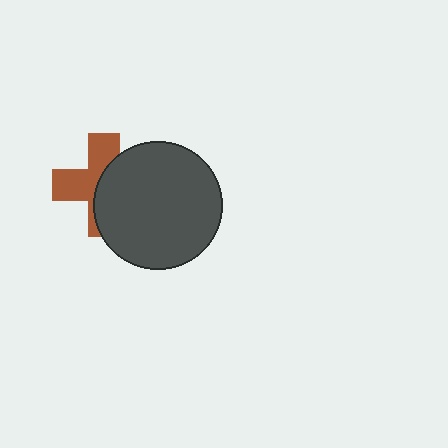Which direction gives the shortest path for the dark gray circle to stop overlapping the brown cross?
Moving right gives the shortest separation.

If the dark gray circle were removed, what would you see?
You would see the complete brown cross.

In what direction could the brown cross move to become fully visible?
The brown cross could move left. That would shift it out from behind the dark gray circle entirely.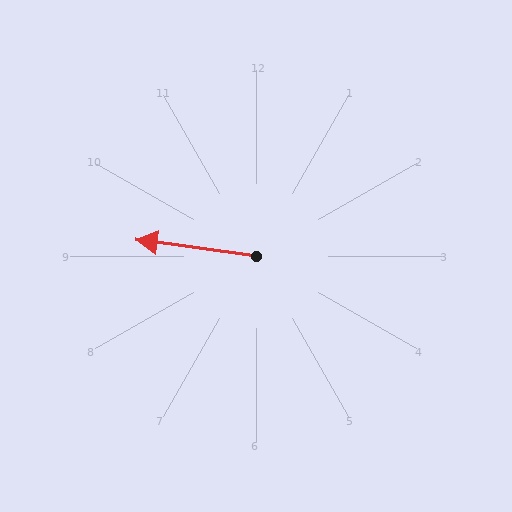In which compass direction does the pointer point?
West.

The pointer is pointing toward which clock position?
Roughly 9 o'clock.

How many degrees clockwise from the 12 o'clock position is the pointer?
Approximately 278 degrees.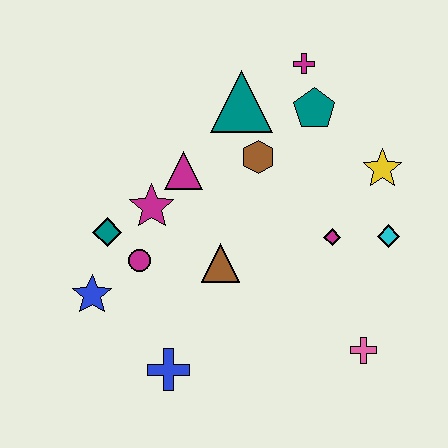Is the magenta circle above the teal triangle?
No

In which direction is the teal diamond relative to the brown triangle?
The teal diamond is to the left of the brown triangle.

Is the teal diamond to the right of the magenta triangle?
No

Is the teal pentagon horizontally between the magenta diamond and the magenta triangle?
Yes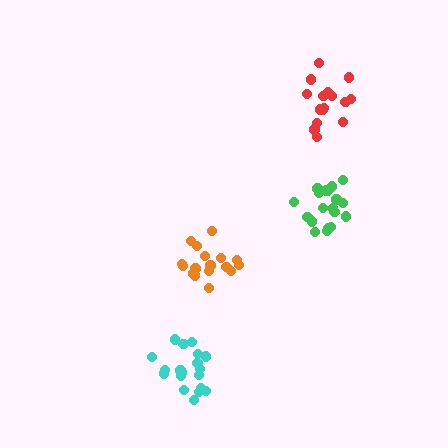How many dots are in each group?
Group 1: 18 dots, Group 2: 20 dots, Group 3: 19 dots, Group 4: 16 dots (73 total).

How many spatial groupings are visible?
There are 4 spatial groupings.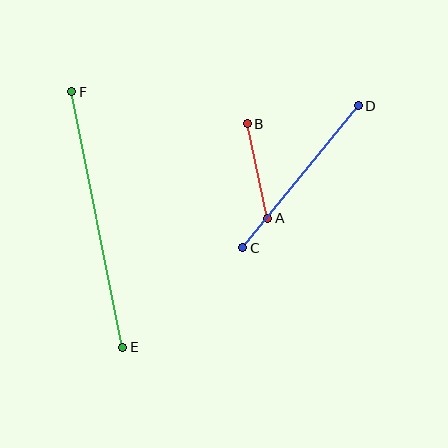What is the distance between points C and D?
The distance is approximately 183 pixels.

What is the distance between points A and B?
The distance is approximately 96 pixels.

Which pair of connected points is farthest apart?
Points E and F are farthest apart.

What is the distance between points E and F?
The distance is approximately 261 pixels.